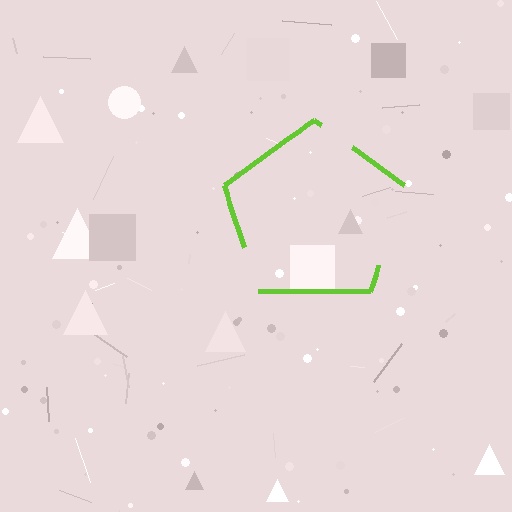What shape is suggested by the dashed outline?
The dashed outline suggests a pentagon.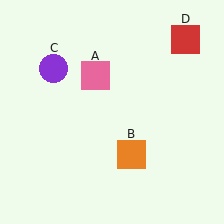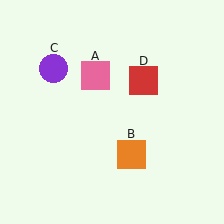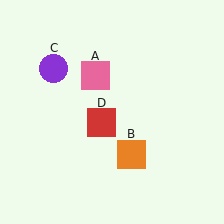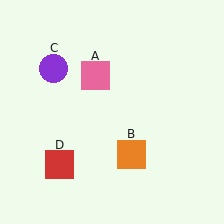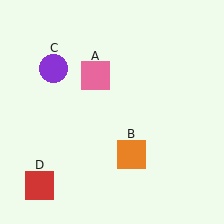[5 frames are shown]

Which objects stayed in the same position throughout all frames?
Pink square (object A) and orange square (object B) and purple circle (object C) remained stationary.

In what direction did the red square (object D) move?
The red square (object D) moved down and to the left.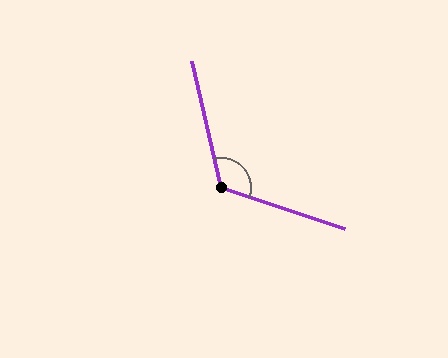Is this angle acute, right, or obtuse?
It is obtuse.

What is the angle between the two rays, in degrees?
Approximately 121 degrees.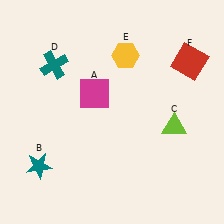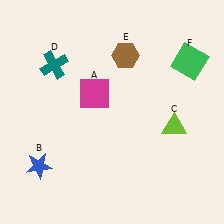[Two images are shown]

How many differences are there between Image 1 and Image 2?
There are 3 differences between the two images.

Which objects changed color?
B changed from teal to blue. E changed from yellow to brown. F changed from red to green.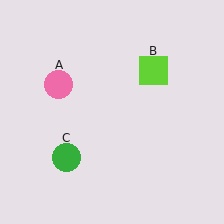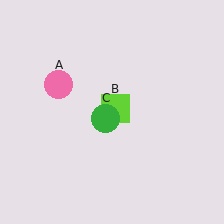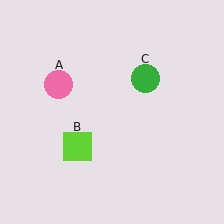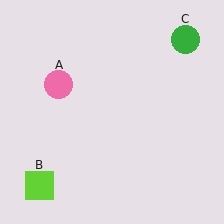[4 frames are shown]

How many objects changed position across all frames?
2 objects changed position: lime square (object B), green circle (object C).